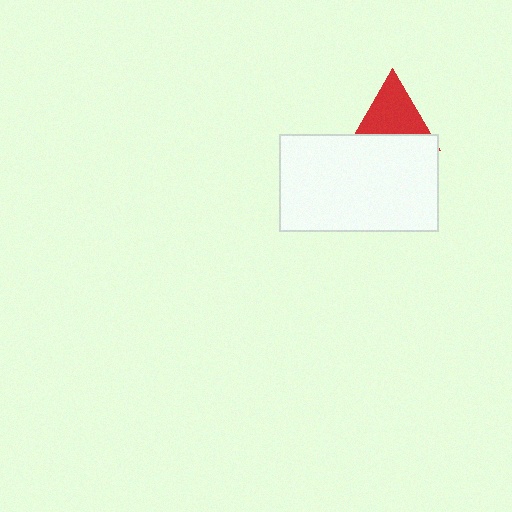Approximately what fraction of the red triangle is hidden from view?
Roughly 38% of the red triangle is hidden behind the white rectangle.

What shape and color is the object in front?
The object in front is a white rectangle.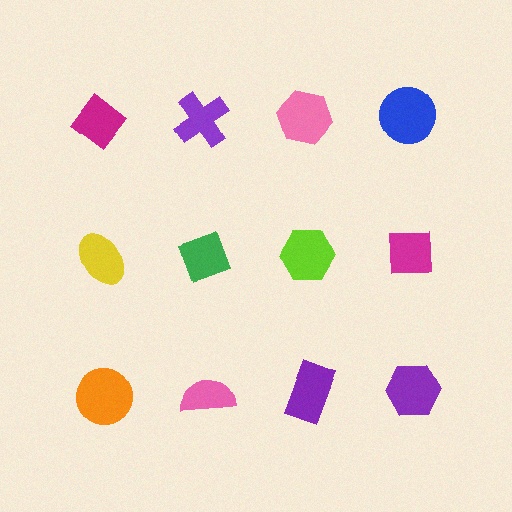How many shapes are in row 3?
4 shapes.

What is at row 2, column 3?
A lime hexagon.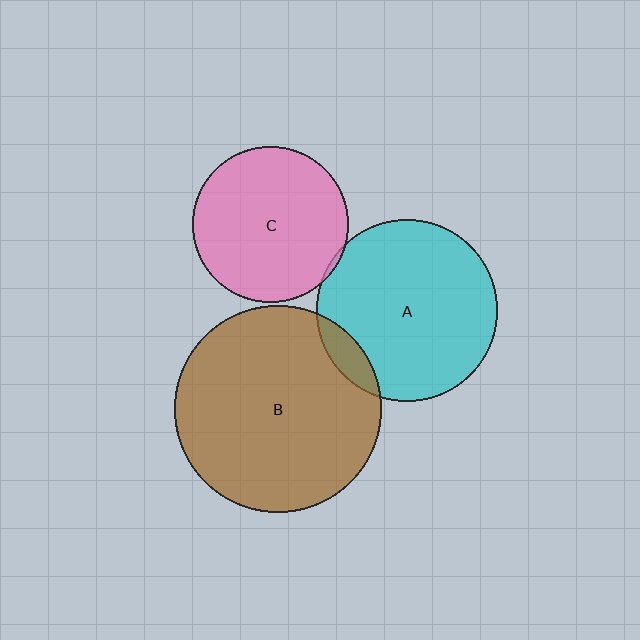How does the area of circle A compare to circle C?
Approximately 1.4 times.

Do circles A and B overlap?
Yes.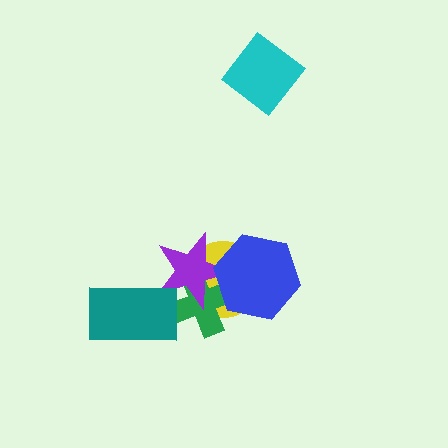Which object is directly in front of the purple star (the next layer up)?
The blue hexagon is directly in front of the purple star.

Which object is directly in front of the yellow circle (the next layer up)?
The green cross is directly in front of the yellow circle.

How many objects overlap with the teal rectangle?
2 objects overlap with the teal rectangle.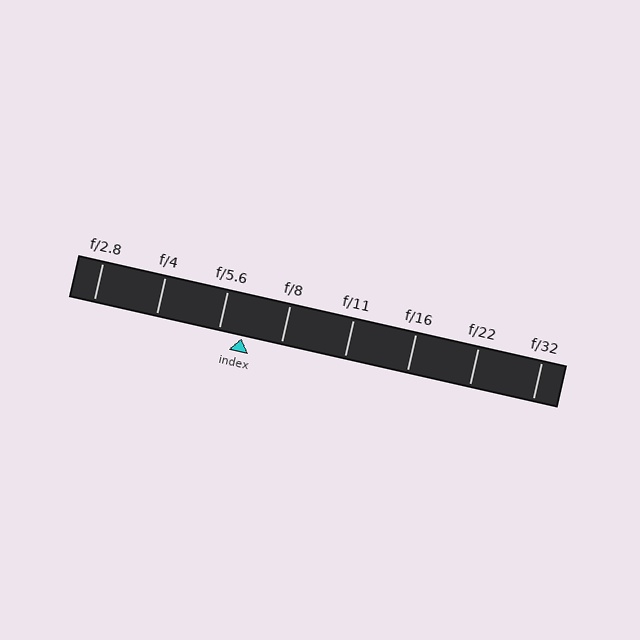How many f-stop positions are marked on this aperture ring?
There are 8 f-stop positions marked.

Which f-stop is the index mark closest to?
The index mark is closest to f/5.6.